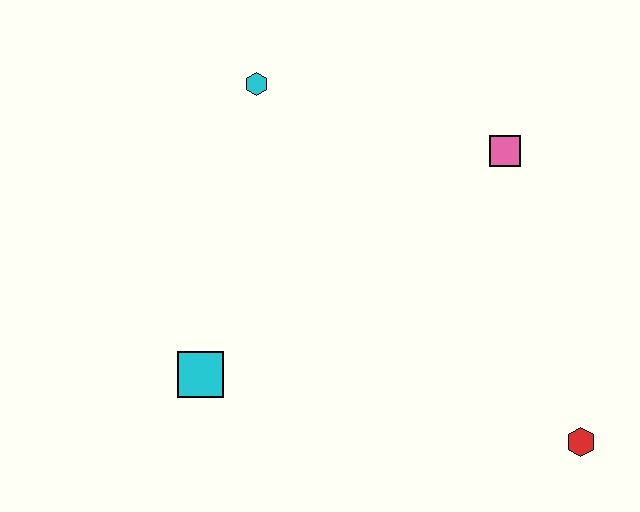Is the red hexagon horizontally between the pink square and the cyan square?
No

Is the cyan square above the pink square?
No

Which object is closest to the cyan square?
The cyan hexagon is closest to the cyan square.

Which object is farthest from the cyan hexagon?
The red hexagon is farthest from the cyan hexagon.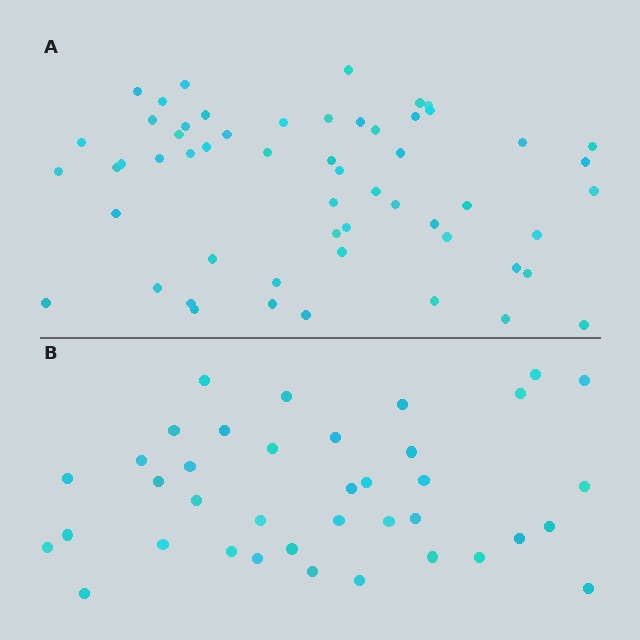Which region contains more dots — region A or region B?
Region A (the top region) has more dots.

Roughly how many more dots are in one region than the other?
Region A has approximately 20 more dots than region B.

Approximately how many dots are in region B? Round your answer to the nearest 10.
About 40 dots. (The exact count is 38, which rounds to 40.)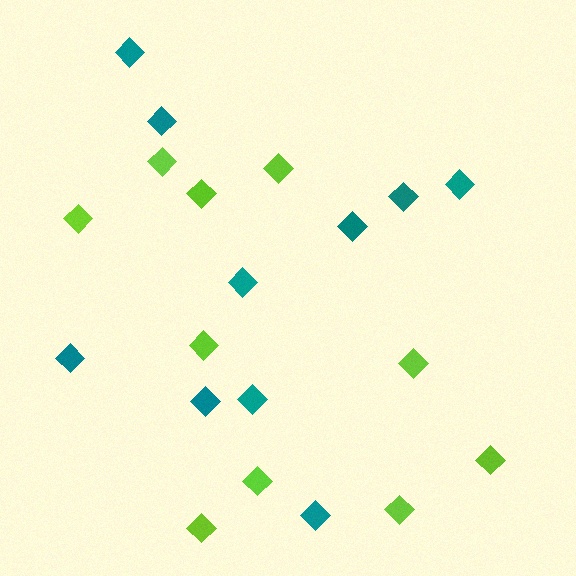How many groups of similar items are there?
There are 2 groups: one group of teal diamonds (10) and one group of lime diamonds (10).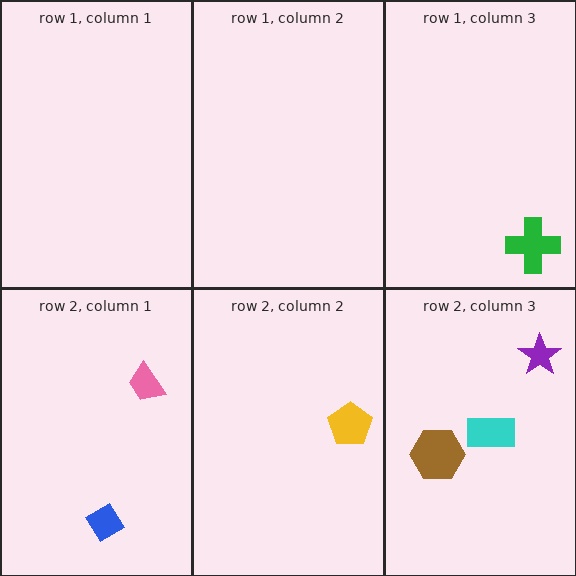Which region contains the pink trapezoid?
The row 2, column 1 region.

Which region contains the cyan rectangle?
The row 2, column 3 region.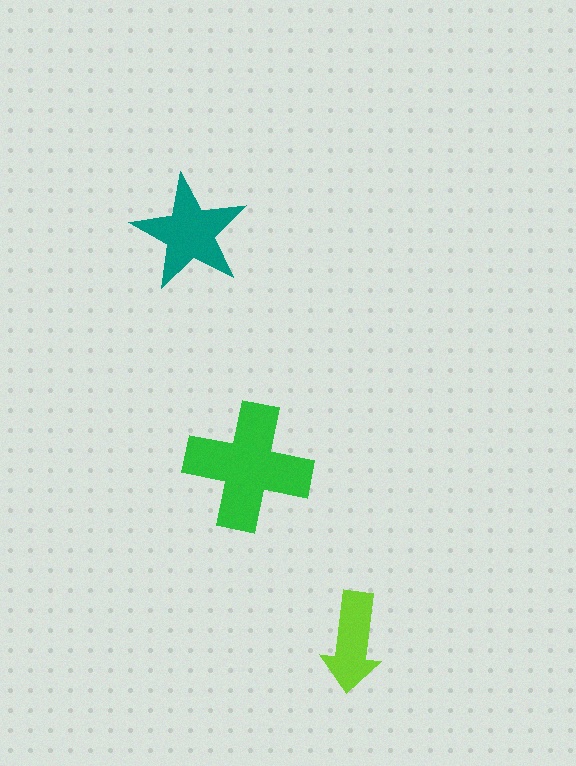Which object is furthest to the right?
The lime arrow is rightmost.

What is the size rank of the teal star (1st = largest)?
2nd.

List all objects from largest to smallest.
The green cross, the teal star, the lime arrow.